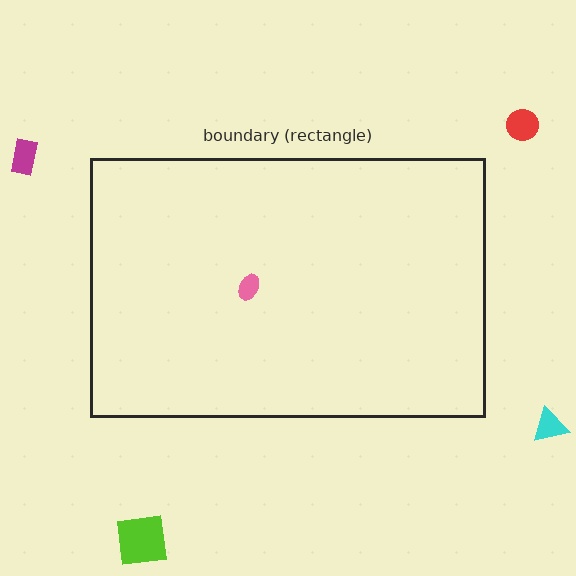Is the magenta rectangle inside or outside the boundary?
Outside.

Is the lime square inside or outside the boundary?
Outside.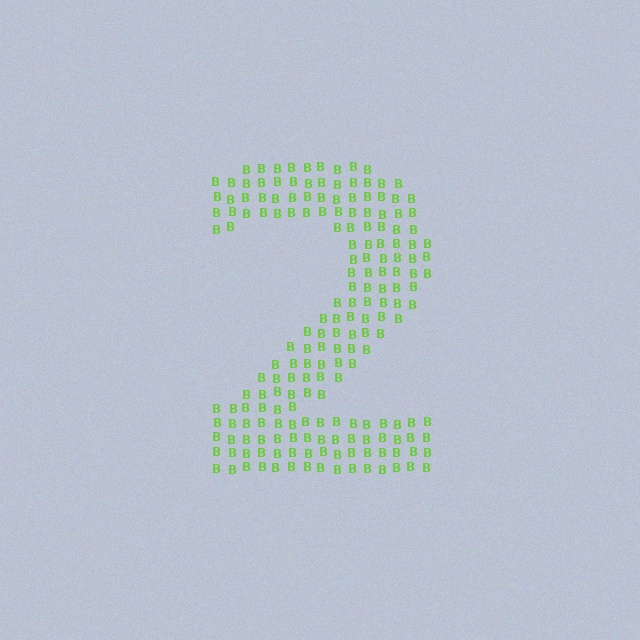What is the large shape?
The large shape is the digit 2.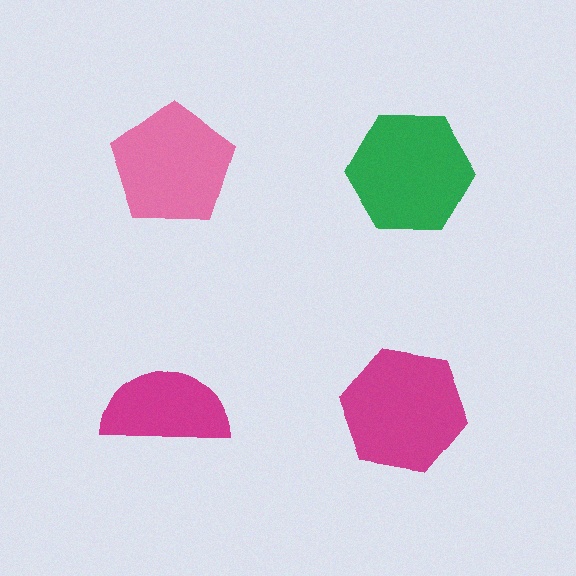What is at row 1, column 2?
A green hexagon.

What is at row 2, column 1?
A magenta semicircle.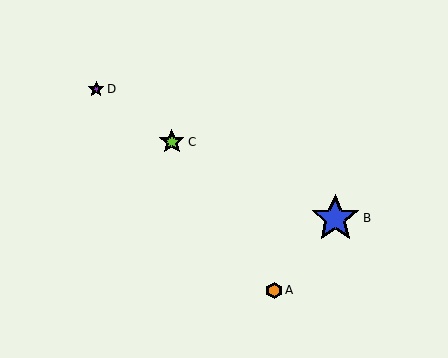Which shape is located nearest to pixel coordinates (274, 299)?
The orange hexagon (labeled A) at (274, 290) is nearest to that location.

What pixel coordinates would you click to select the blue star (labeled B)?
Click at (335, 218) to select the blue star B.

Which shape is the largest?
The blue star (labeled B) is the largest.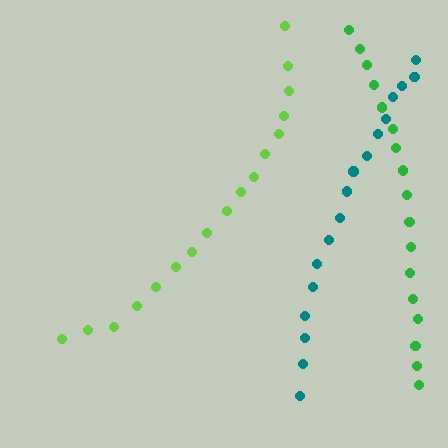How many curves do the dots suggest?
There are 3 distinct paths.